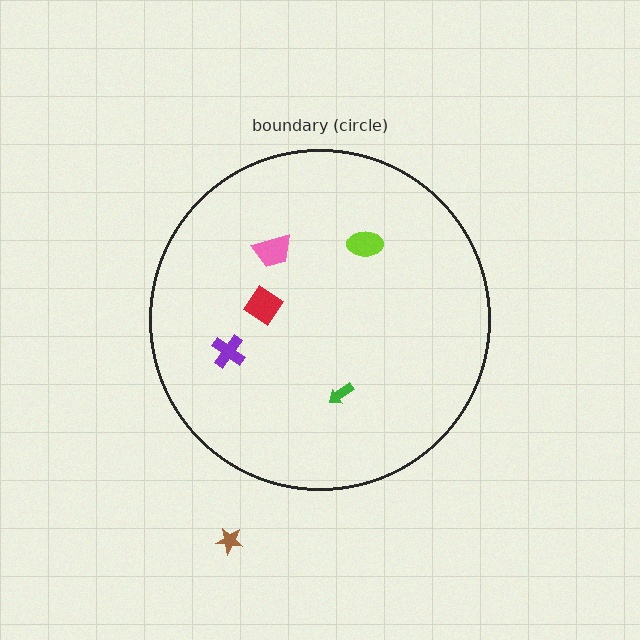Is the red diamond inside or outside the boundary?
Inside.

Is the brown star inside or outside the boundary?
Outside.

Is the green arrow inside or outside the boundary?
Inside.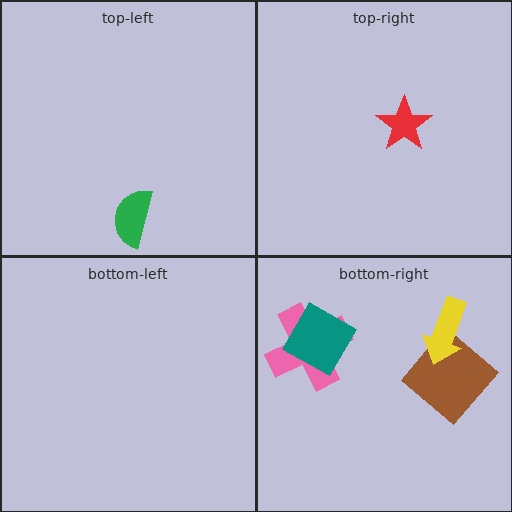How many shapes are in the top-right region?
1.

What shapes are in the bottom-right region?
The pink cross, the teal diamond, the brown diamond, the yellow arrow.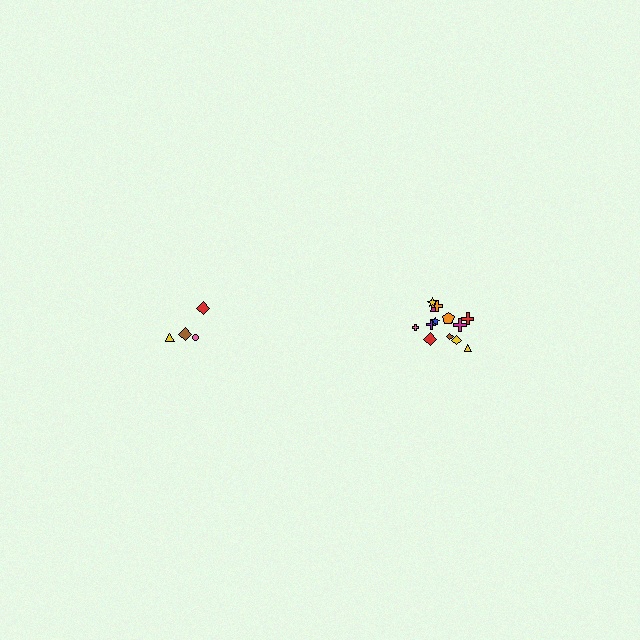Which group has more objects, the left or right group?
The right group.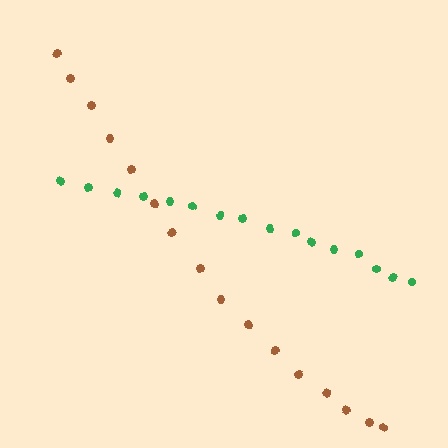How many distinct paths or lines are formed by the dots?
There are 2 distinct paths.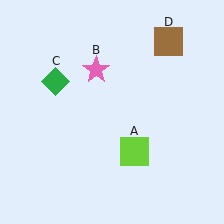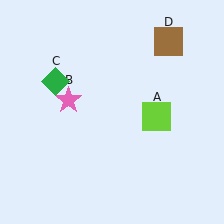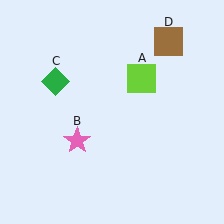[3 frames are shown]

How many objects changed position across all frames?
2 objects changed position: lime square (object A), pink star (object B).